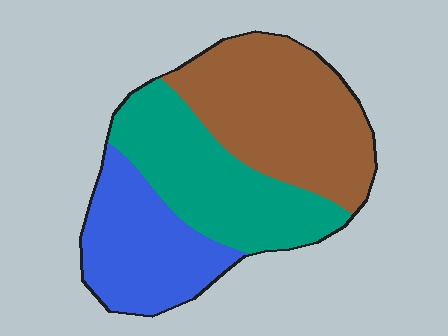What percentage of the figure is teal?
Teal takes up about one third (1/3) of the figure.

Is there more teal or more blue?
Teal.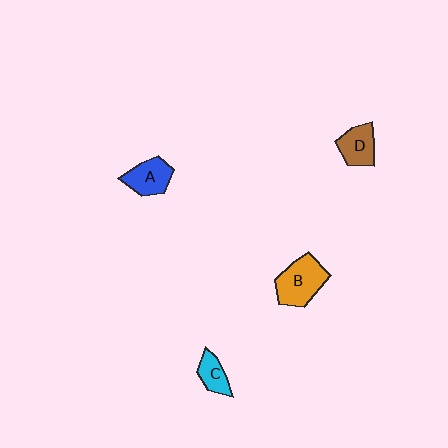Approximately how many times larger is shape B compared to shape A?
Approximately 1.4 times.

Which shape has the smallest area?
Shape C (cyan).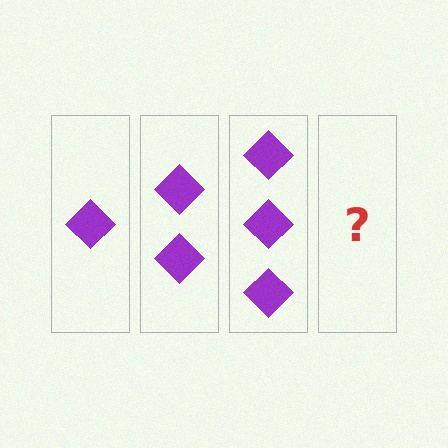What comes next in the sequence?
The next element should be 4 diamonds.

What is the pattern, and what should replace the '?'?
The pattern is that each step adds one more diamond. The '?' should be 4 diamonds.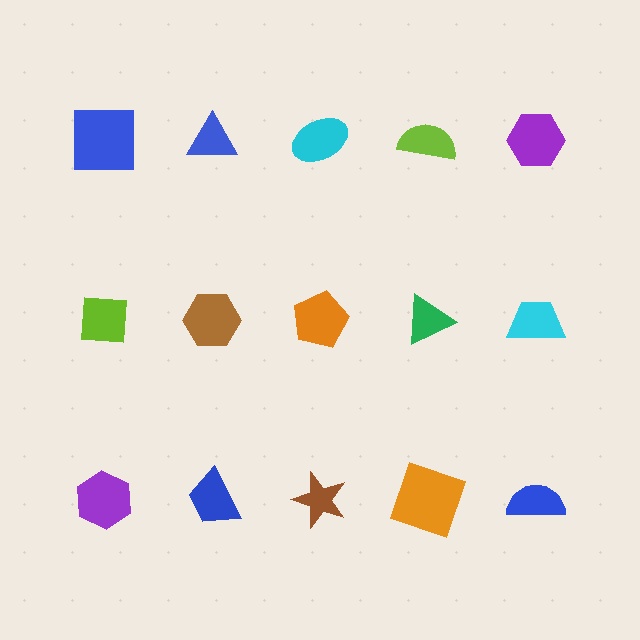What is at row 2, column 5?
A cyan trapezoid.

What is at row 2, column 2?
A brown hexagon.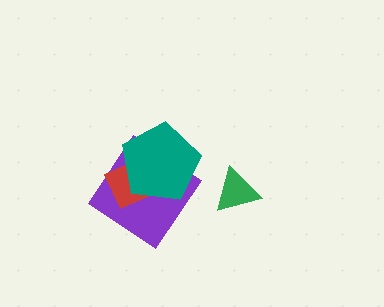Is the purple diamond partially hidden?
Yes, it is partially covered by another shape.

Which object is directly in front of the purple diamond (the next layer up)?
The red diamond is directly in front of the purple diamond.